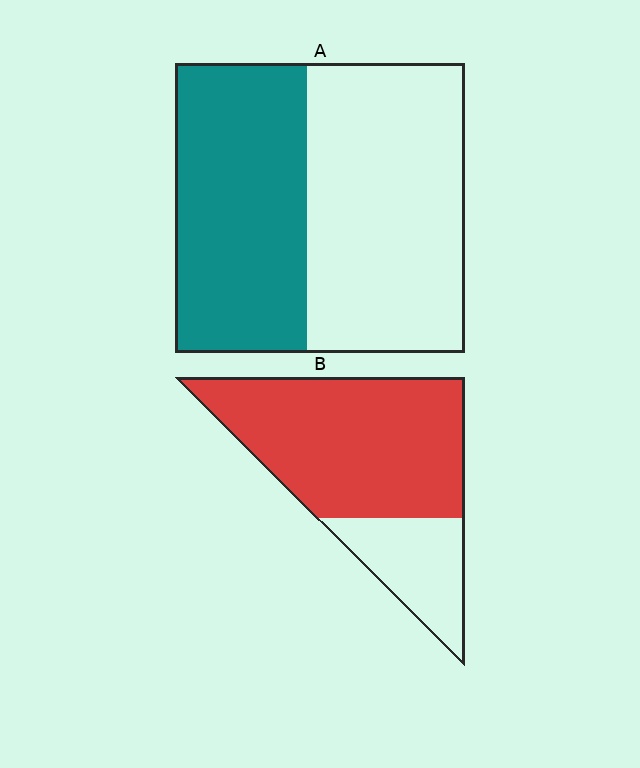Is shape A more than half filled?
No.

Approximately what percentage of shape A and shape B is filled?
A is approximately 45% and B is approximately 75%.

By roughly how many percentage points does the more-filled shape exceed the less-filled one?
By roughly 30 percentage points (B over A).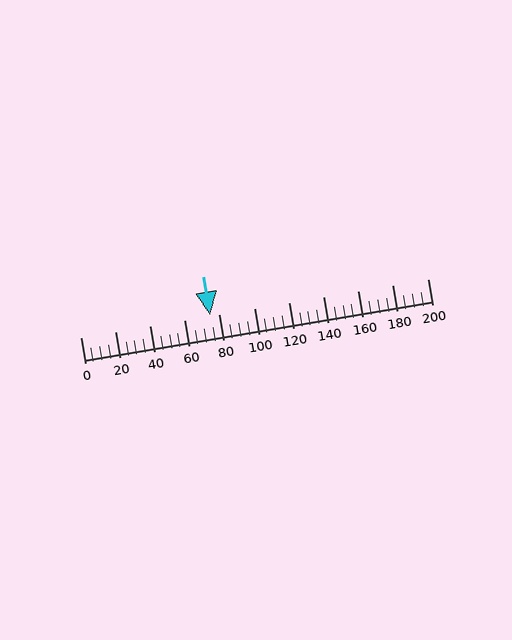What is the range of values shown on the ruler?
The ruler shows values from 0 to 200.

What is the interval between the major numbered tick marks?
The major tick marks are spaced 20 units apart.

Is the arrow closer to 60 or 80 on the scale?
The arrow is closer to 80.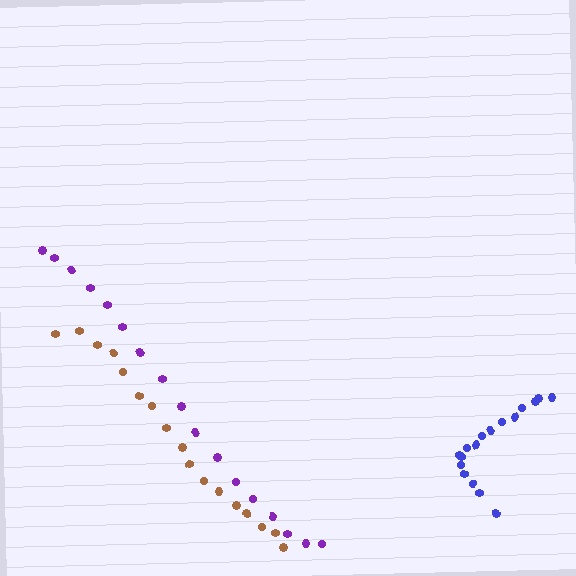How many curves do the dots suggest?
There are 3 distinct paths.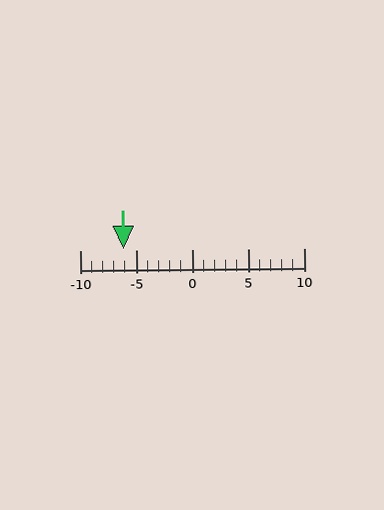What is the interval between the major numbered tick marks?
The major tick marks are spaced 5 units apart.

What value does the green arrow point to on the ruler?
The green arrow points to approximately -6.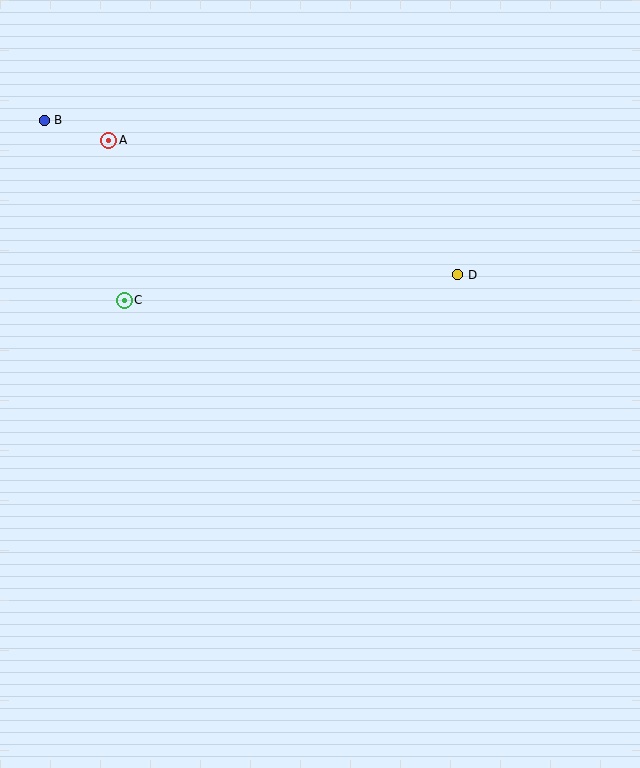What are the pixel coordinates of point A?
Point A is at (109, 140).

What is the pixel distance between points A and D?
The distance between A and D is 374 pixels.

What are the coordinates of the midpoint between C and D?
The midpoint between C and D is at (291, 288).